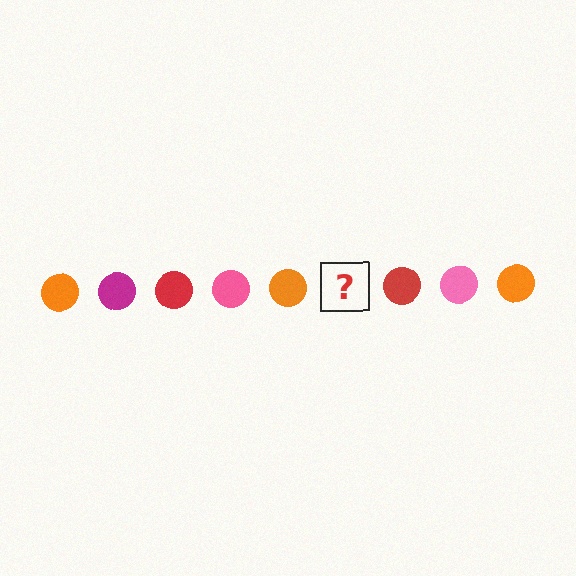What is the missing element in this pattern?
The missing element is a magenta circle.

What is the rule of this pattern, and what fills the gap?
The rule is that the pattern cycles through orange, magenta, red, pink circles. The gap should be filled with a magenta circle.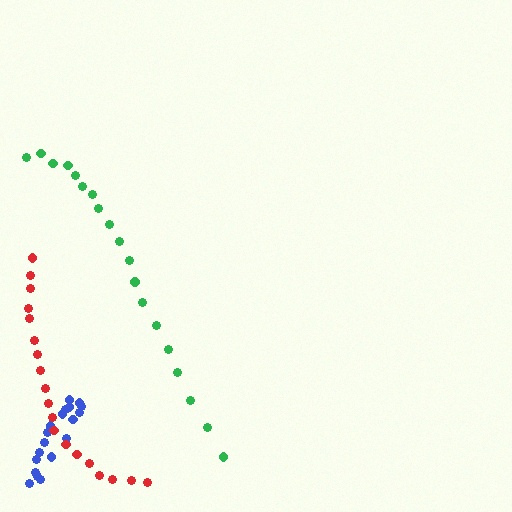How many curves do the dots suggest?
There are 3 distinct paths.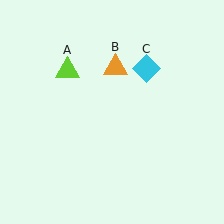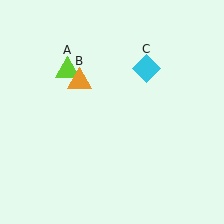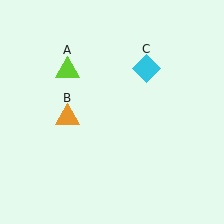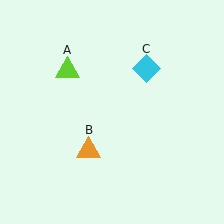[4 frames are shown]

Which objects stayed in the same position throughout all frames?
Lime triangle (object A) and cyan diamond (object C) remained stationary.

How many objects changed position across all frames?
1 object changed position: orange triangle (object B).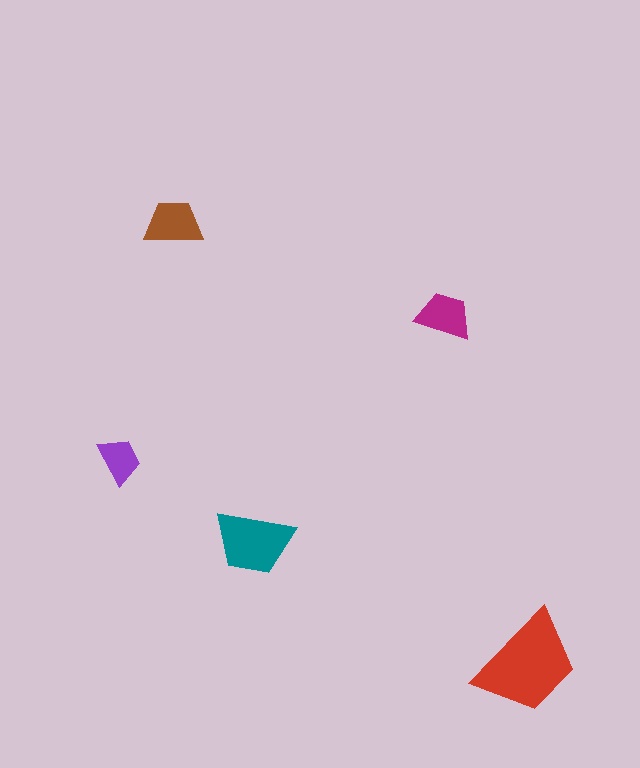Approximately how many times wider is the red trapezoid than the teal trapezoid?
About 1.5 times wider.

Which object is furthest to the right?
The red trapezoid is rightmost.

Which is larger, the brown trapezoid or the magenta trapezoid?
The brown one.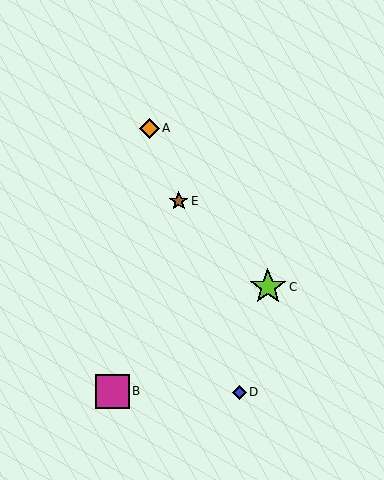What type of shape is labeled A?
Shape A is an orange diamond.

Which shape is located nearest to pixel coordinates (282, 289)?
The lime star (labeled C) at (268, 287) is nearest to that location.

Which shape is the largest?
The lime star (labeled C) is the largest.